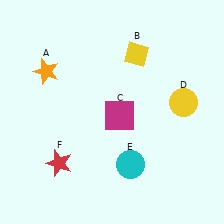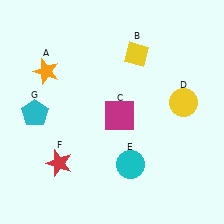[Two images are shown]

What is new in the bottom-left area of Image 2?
A cyan pentagon (G) was added in the bottom-left area of Image 2.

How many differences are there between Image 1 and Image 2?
There is 1 difference between the two images.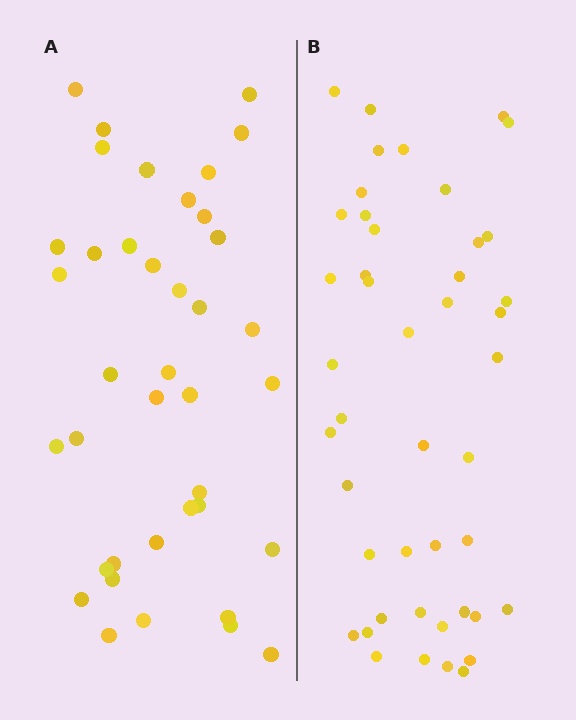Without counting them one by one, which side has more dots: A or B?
Region B (the right region) has more dots.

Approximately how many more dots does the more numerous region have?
Region B has about 6 more dots than region A.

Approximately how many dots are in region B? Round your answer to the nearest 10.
About 40 dots. (The exact count is 45, which rounds to 40.)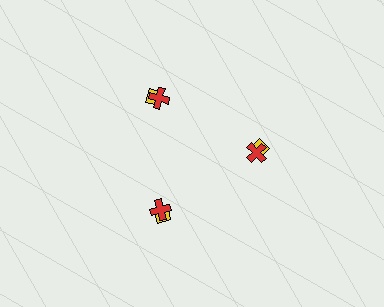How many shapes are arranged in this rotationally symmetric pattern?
There are 6 shapes, arranged in 3 groups of 2.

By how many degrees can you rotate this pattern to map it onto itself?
The pattern maps onto itself every 120 degrees of rotation.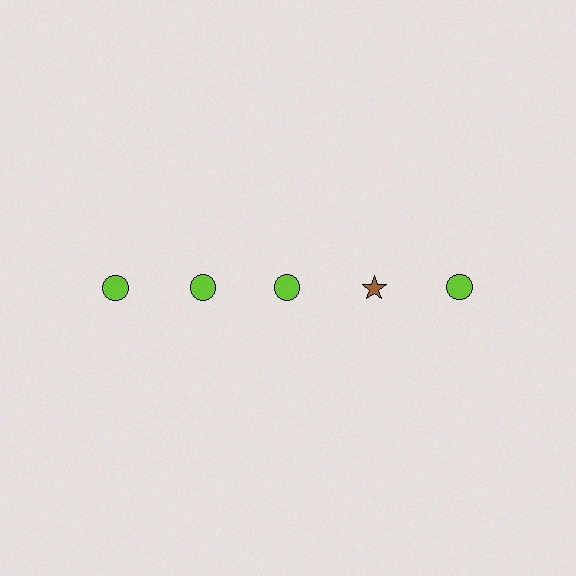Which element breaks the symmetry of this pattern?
The brown star in the top row, second from right column breaks the symmetry. All other shapes are lime circles.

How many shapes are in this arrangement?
There are 5 shapes arranged in a grid pattern.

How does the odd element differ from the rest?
It differs in both color (brown instead of lime) and shape (star instead of circle).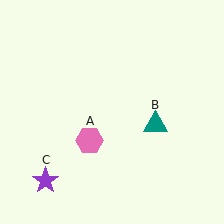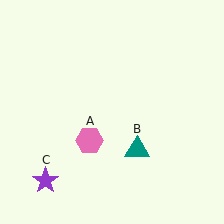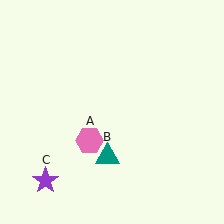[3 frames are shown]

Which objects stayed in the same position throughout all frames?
Pink hexagon (object A) and purple star (object C) remained stationary.